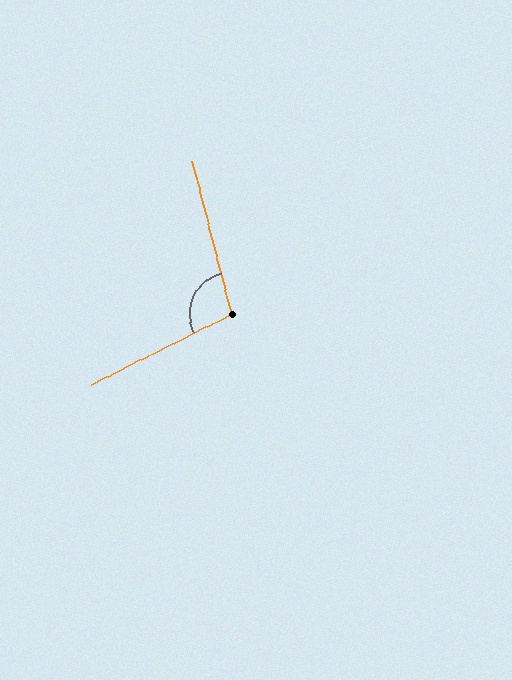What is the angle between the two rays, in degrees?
Approximately 102 degrees.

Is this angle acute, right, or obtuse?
It is obtuse.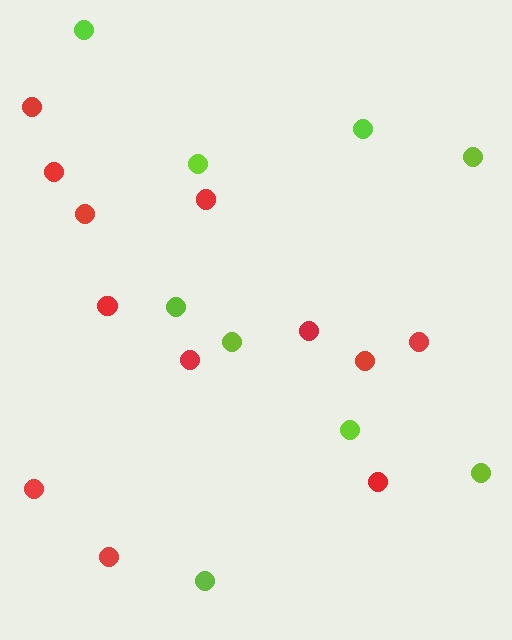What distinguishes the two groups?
There are 2 groups: one group of red circles (12) and one group of lime circles (9).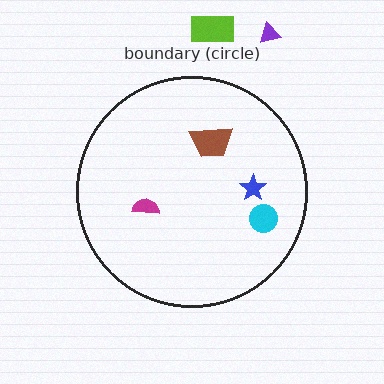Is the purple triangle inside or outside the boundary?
Outside.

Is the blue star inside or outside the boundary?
Inside.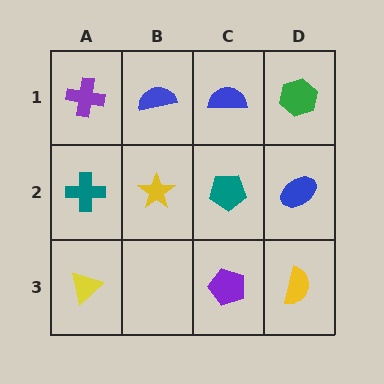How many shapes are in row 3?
3 shapes.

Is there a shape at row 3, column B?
No, that cell is empty.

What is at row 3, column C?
A purple pentagon.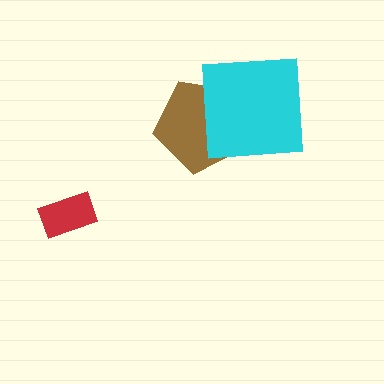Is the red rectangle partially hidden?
No, no other shape covers it.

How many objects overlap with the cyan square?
1 object overlaps with the cyan square.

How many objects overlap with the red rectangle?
0 objects overlap with the red rectangle.